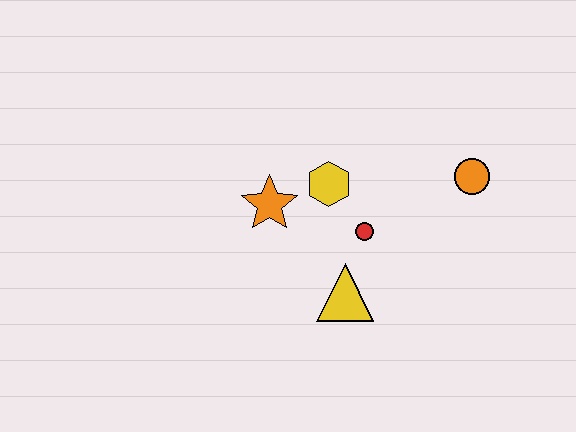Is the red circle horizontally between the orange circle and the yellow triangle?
Yes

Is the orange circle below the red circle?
No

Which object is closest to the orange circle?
The red circle is closest to the orange circle.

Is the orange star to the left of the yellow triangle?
Yes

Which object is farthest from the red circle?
The orange circle is farthest from the red circle.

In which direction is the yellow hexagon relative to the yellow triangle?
The yellow hexagon is above the yellow triangle.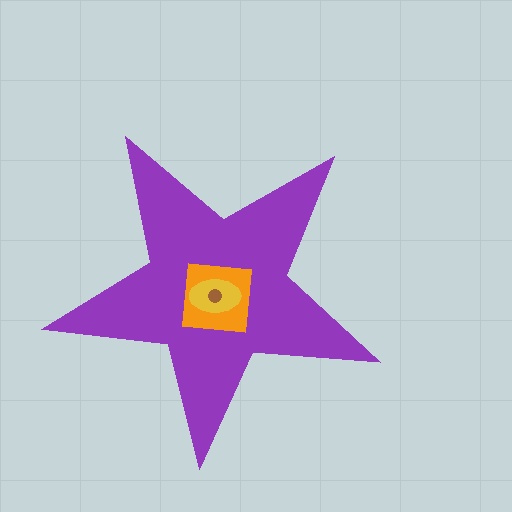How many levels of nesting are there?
4.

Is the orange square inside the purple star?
Yes.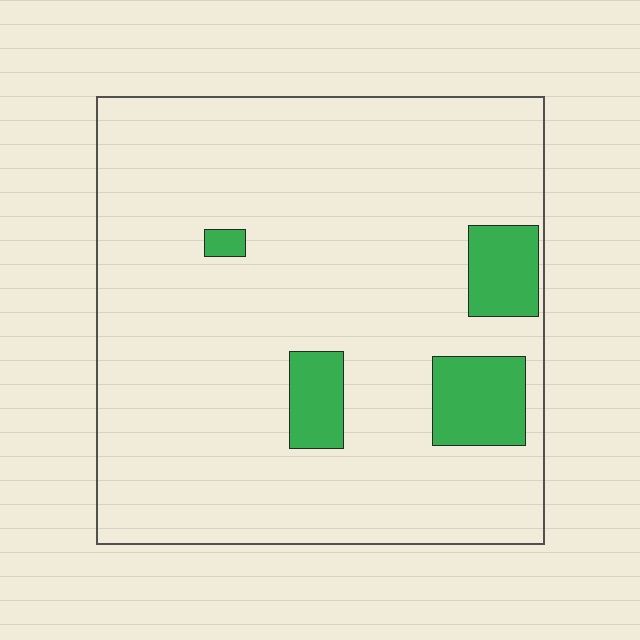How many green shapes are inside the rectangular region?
4.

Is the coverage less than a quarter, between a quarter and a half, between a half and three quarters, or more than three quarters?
Less than a quarter.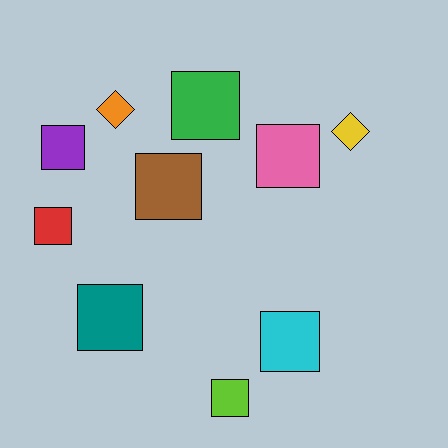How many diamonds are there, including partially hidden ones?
There are 2 diamonds.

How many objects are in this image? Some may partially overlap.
There are 10 objects.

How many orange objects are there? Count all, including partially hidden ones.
There is 1 orange object.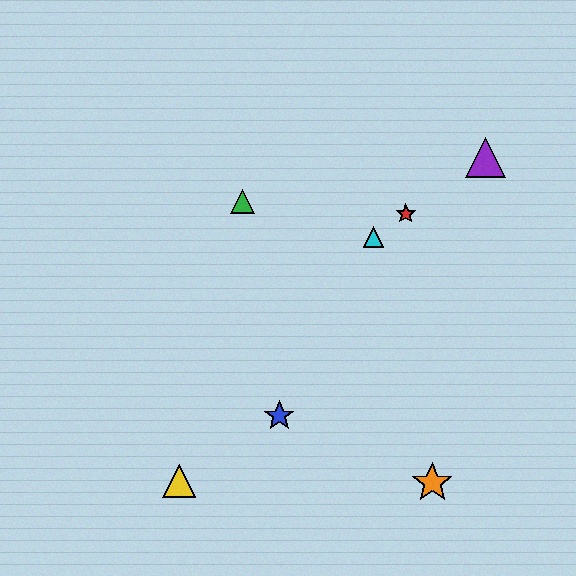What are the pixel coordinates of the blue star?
The blue star is at (279, 416).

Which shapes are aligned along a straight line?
The red star, the purple triangle, the cyan triangle are aligned along a straight line.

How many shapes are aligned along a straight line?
3 shapes (the red star, the purple triangle, the cyan triangle) are aligned along a straight line.